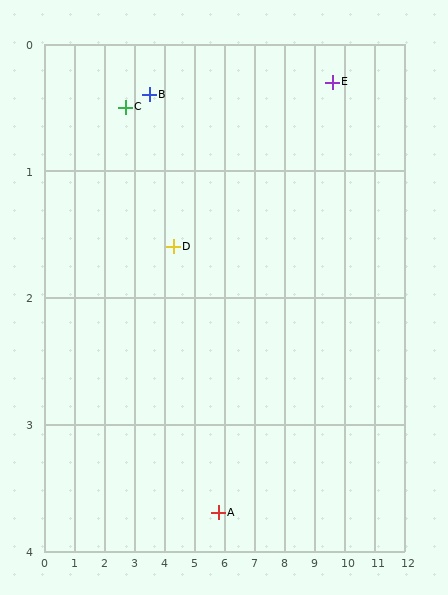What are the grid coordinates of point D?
Point D is at approximately (4.3, 1.6).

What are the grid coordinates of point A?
Point A is at approximately (5.8, 3.7).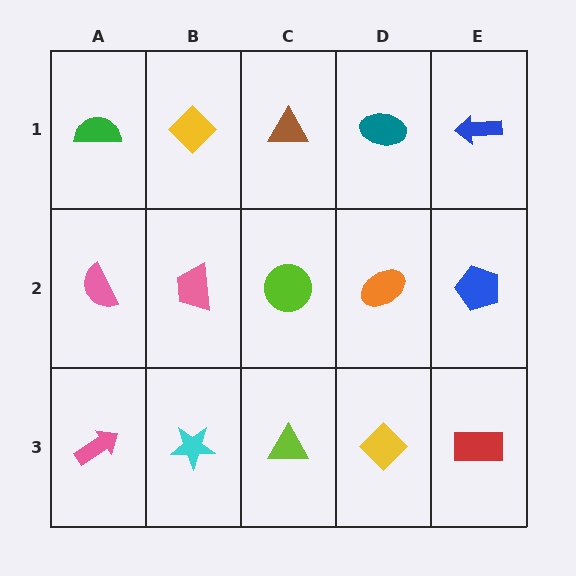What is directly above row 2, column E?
A blue arrow.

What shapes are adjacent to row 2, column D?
A teal ellipse (row 1, column D), a yellow diamond (row 3, column D), a lime circle (row 2, column C), a blue pentagon (row 2, column E).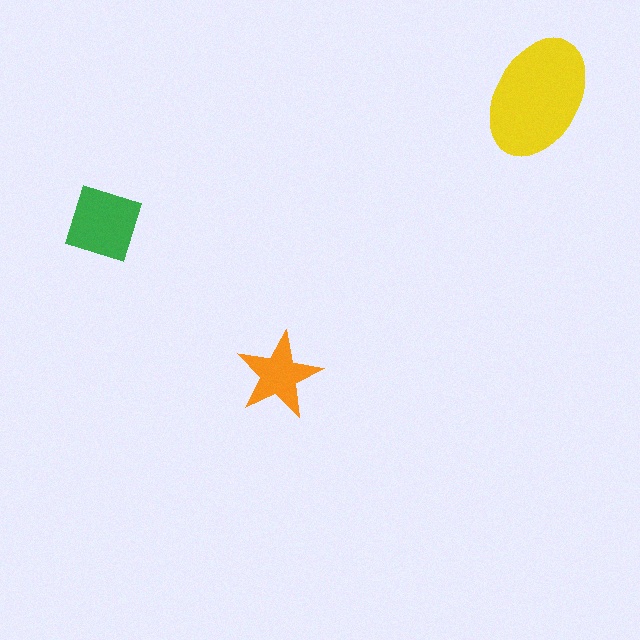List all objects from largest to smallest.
The yellow ellipse, the green diamond, the orange star.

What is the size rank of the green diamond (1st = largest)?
2nd.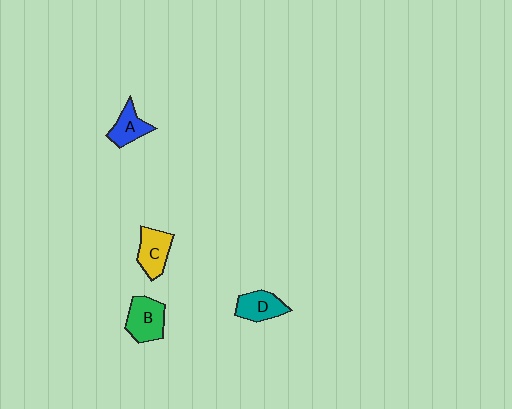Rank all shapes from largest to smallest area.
From largest to smallest: B (green), C (yellow), D (teal), A (blue).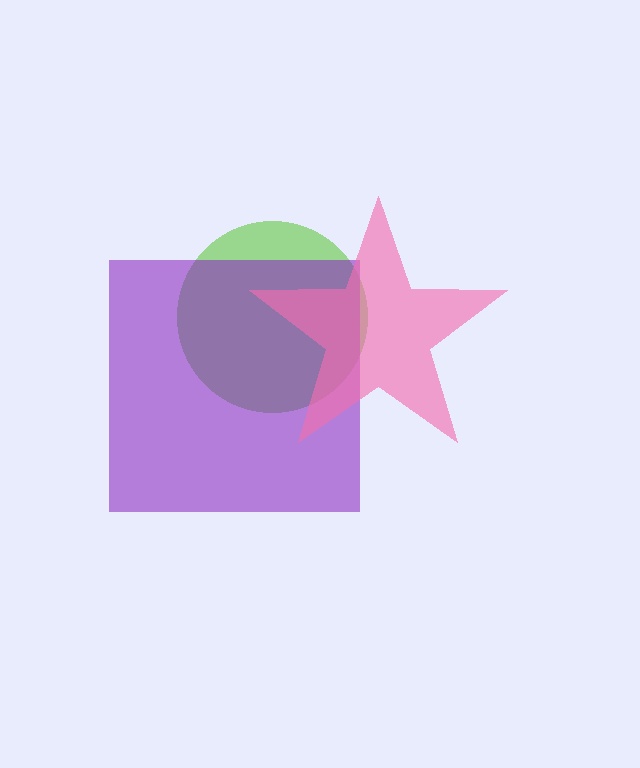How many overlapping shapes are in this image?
There are 3 overlapping shapes in the image.